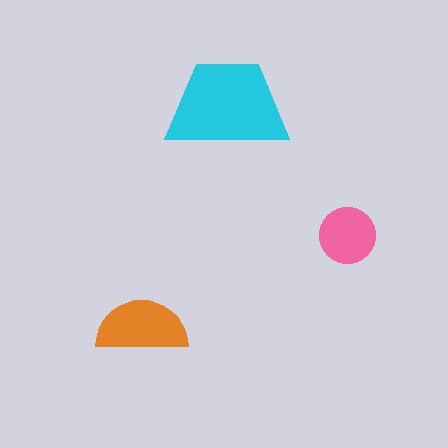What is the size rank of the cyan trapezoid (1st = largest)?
1st.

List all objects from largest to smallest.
The cyan trapezoid, the orange semicircle, the pink circle.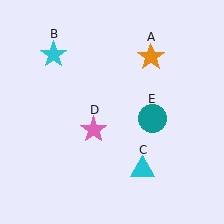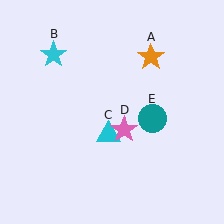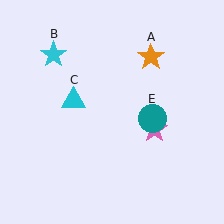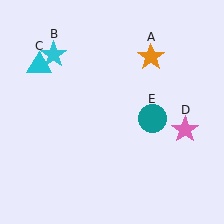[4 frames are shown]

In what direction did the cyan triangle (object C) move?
The cyan triangle (object C) moved up and to the left.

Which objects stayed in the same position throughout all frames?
Orange star (object A) and cyan star (object B) and teal circle (object E) remained stationary.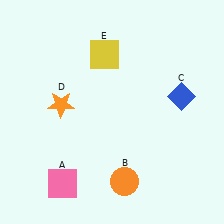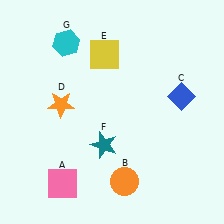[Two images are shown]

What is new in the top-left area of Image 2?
A cyan hexagon (G) was added in the top-left area of Image 2.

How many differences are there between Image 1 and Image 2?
There are 2 differences between the two images.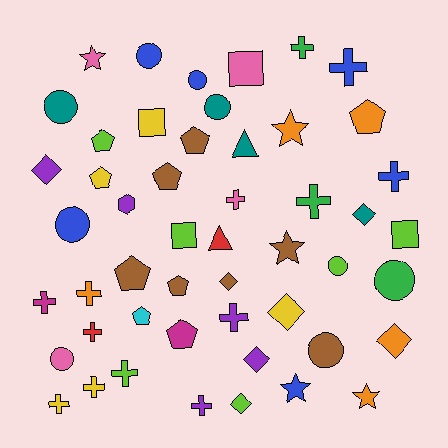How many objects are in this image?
There are 50 objects.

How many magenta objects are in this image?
There are 2 magenta objects.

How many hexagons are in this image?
There is 1 hexagon.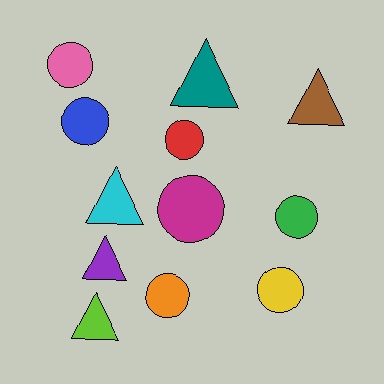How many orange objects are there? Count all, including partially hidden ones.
There is 1 orange object.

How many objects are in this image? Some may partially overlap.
There are 12 objects.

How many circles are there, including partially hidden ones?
There are 7 circles.